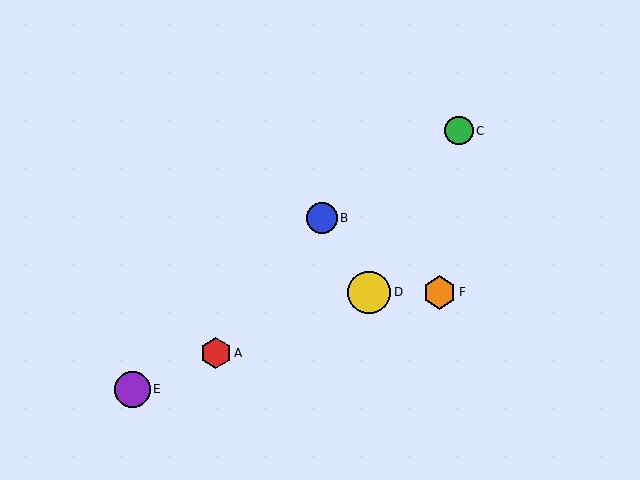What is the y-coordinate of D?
Object D is at y≈293.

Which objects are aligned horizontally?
Objects D, F are aligned horizontally.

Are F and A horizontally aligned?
No, F is at y≈293 and A is at y≈353.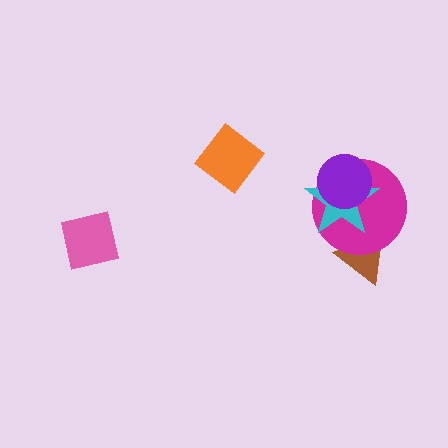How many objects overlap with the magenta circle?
3 objects overlap with the magenta circle.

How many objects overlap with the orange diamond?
0 objects overlap with the orange diamond.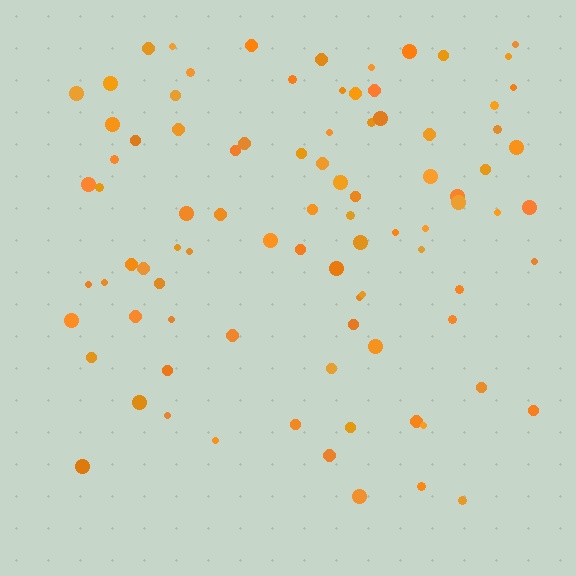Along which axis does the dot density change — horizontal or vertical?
Vertical.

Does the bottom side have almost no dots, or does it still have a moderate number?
Still a moderate number, just noticeably fewer than the top.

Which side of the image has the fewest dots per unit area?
The bottom.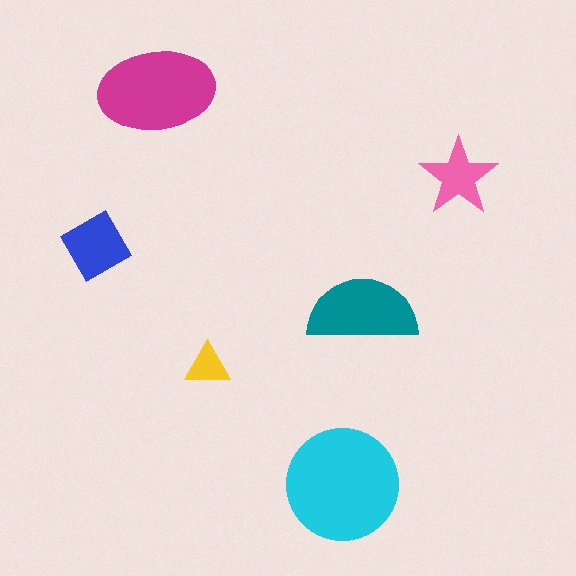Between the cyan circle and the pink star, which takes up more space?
The cyan circle.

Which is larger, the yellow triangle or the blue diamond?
The blue diamond.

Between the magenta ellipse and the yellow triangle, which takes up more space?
The magenta ellipse.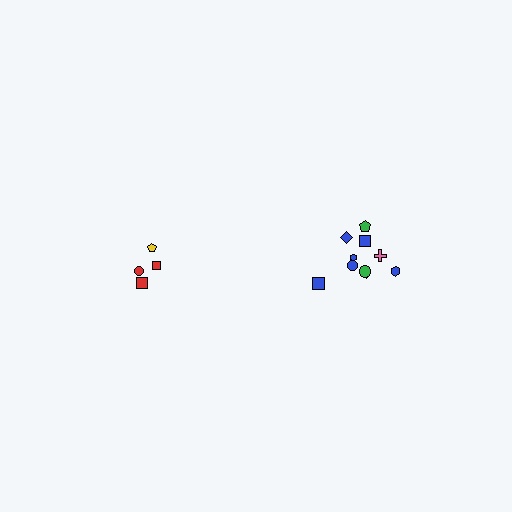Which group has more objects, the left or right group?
The right group.